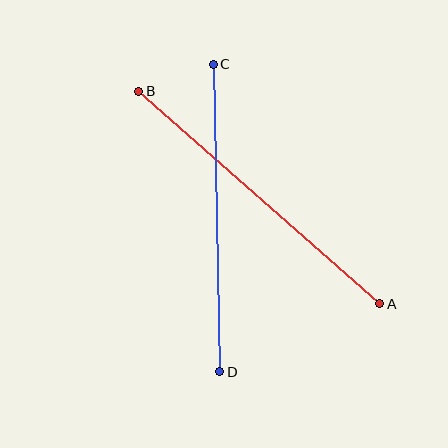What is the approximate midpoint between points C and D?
The midpoint is at approximately (216, 218) pixels.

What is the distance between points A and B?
The distance is approximately 321 pixels.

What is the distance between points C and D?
The distance is approximately 307 pixels.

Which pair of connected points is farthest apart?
Points A and B are farthest apart.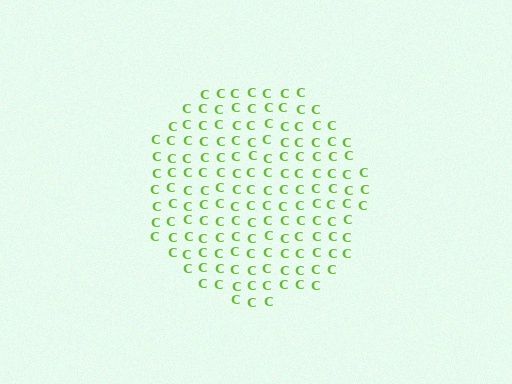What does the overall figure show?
The overall figure shows a circle.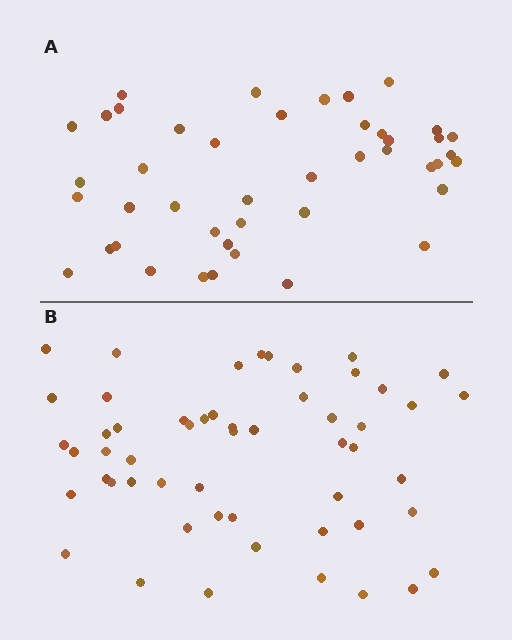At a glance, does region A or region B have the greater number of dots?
Region B (the bottom region) has more dots.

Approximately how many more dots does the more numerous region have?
Region B has roughly 10 or so more dots than region A.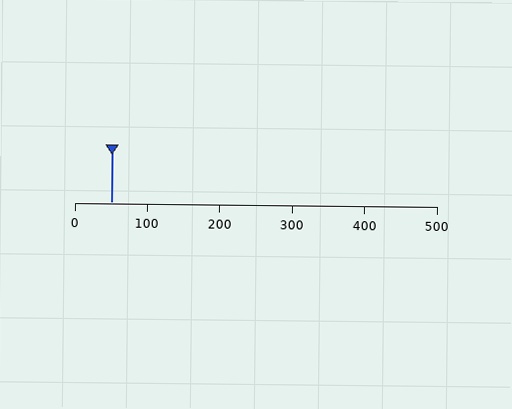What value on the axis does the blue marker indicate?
The marker indicates approximately 50.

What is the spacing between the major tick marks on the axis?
The major ticks are spaced 100 apart.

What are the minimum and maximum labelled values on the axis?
The axis runs from 0 to 500.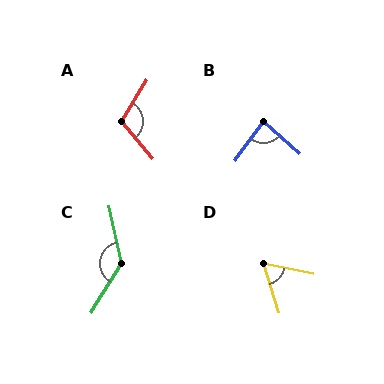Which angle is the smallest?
D, at approximately 61 degrees.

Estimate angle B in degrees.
Approximately 84 degrees.